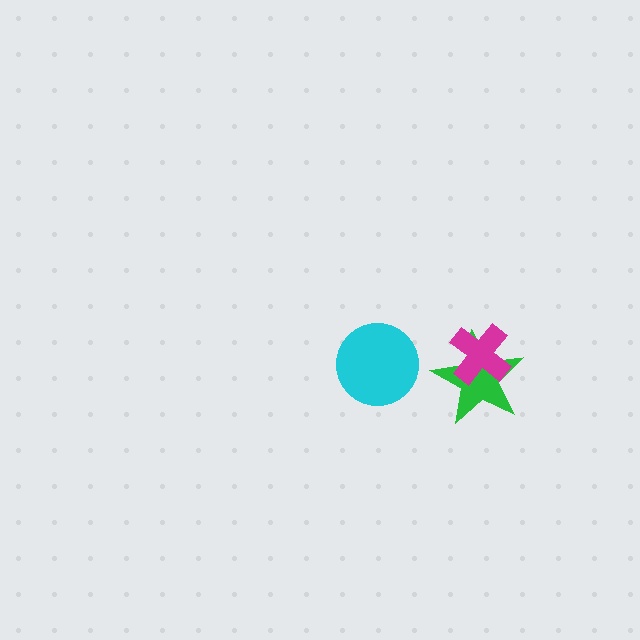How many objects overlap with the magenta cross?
1 object overlaps with the magenta cross.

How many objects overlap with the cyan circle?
0 objects overlap with the cyan circle.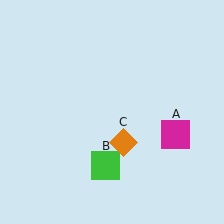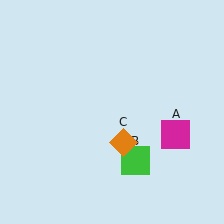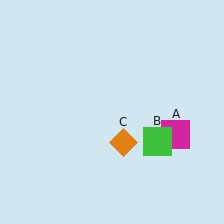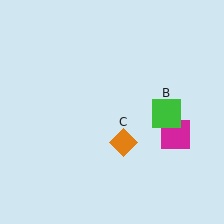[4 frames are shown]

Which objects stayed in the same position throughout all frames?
Magenta square (object A) and orange diamond (object C) remained stationary.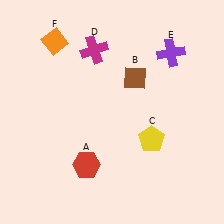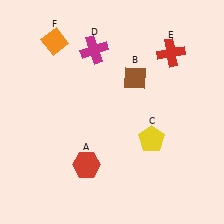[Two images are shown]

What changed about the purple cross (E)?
In Image 1, E is purple. In Image 2, it changed to red.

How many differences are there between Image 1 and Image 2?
There is 1 difference between the two images.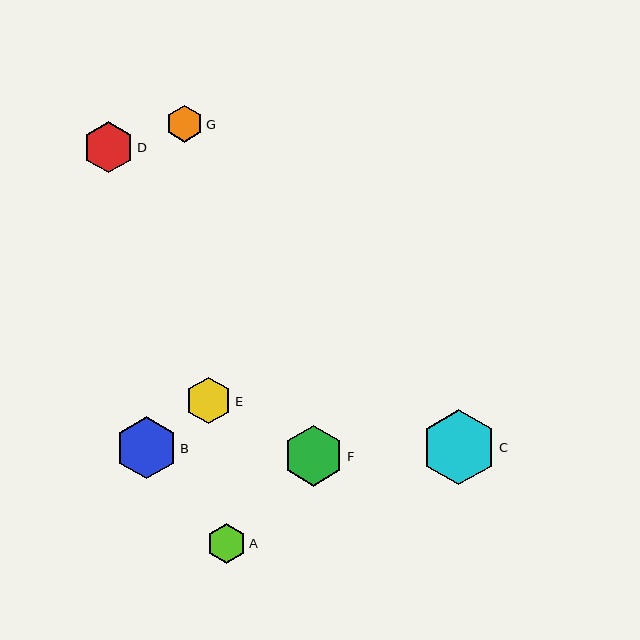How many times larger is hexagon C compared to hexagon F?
Hexagon C is approximately 1.2 times the size of hexagon F.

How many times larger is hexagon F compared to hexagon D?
Hexagon F is approximately 1.2 times the size of hexagon D.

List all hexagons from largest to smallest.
From largest to smallest: C, B, F, D, E, A, G.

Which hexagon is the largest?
Hexagon C is the largest with a size of approximately 75 pixels.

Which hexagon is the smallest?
Hexagon G is the smallest with a size of approximately 37 pixels.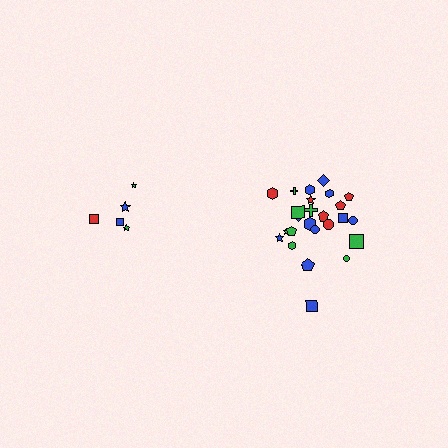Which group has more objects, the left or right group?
The right group.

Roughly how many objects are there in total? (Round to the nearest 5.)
Roughly 30 objects in total.